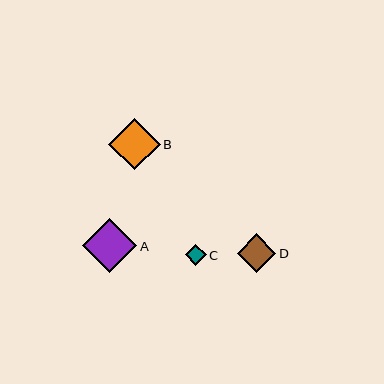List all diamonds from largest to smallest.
From largest to smallest: A, B, D, C.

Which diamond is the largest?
Diamond A is the largest with a size of approximately 54 pixels.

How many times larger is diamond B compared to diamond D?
Diamond B is approximately 1.3 times the size of diamond D.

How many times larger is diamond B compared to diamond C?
Diamond B is approximately 2.5 times the size of diamond C.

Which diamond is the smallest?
Diamond C is the smallest with a size of approximately 21 pixels.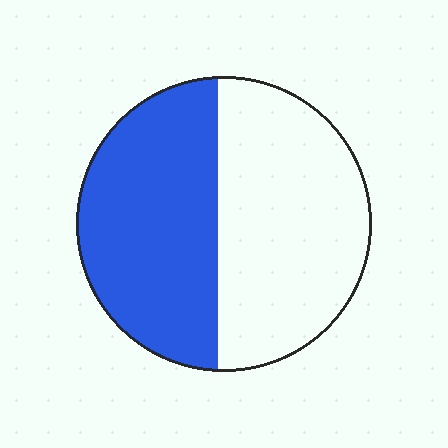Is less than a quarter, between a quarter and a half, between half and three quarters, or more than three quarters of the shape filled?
Between a quarter and a half.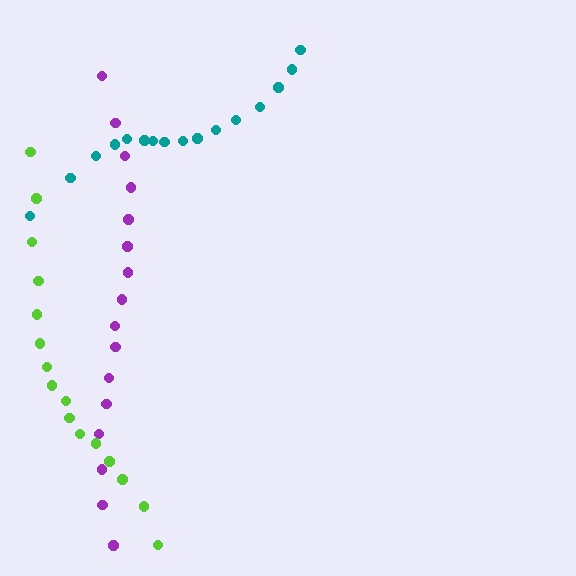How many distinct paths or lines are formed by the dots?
There are 3 distinct paths.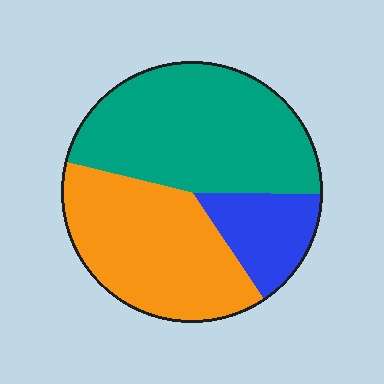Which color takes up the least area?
Blue, at roughly 15%.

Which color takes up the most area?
Teal, at roughly 45%.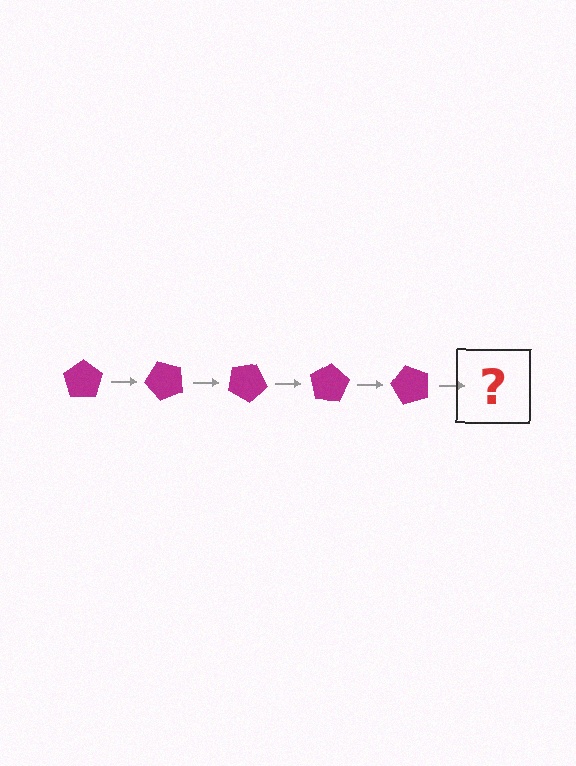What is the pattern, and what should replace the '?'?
The pattern is that the pentagon rotates 50 degrees each step. The '?' should be a magenta pentagon rotated 250 degrees.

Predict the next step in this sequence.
The next step is a magenta pentagon rotated 250 degrees.